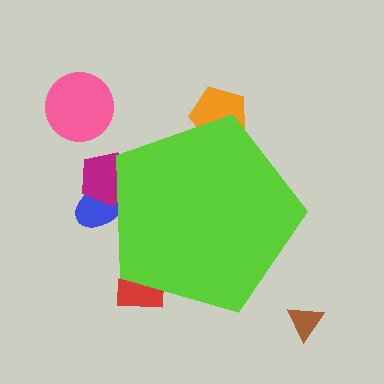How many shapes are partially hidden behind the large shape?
4 shapes are partially hidden.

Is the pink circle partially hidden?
No, the pink circle is fully visible.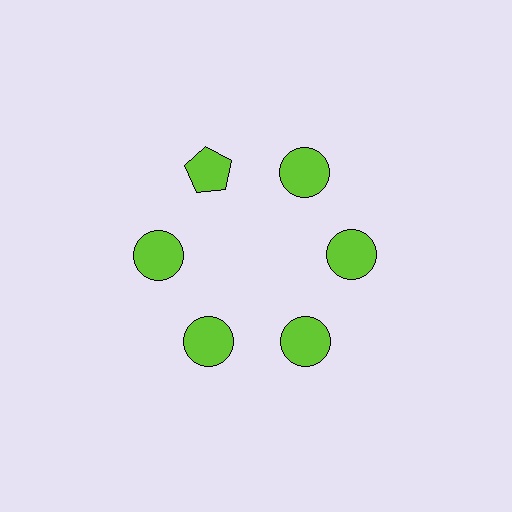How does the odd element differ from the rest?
It has a different shape: pentagon instead of circle.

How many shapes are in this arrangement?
There are 6 shapes arranged in a ring pattern.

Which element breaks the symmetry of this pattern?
The lime pentagon at roughly the 11 o'clock position breaks the symmetry. All other shapes are lime circles.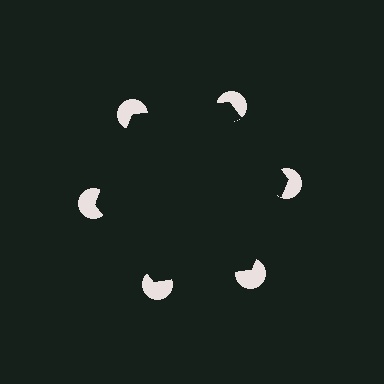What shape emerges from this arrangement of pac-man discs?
An illusory hexagon — its edges are inferred from the aligned wedge cuts in the pac-man discs, not physically drawn.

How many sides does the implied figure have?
6 sides.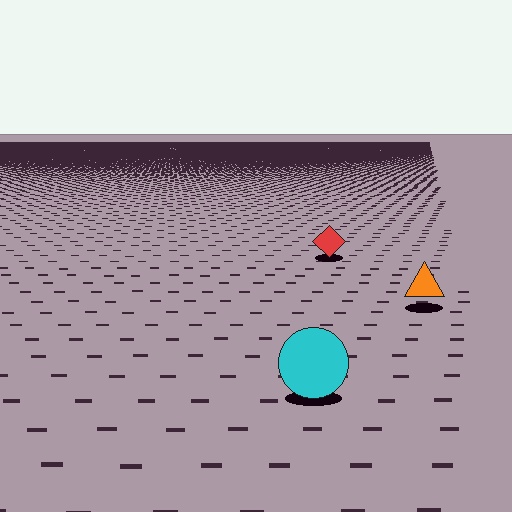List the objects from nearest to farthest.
From nearest to farthest: the cyan circle, the orange triangle, the red diamond.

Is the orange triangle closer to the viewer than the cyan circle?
No. The cyan circle is closer — you can tell from the texture gradient: the ground texture is coarser near it.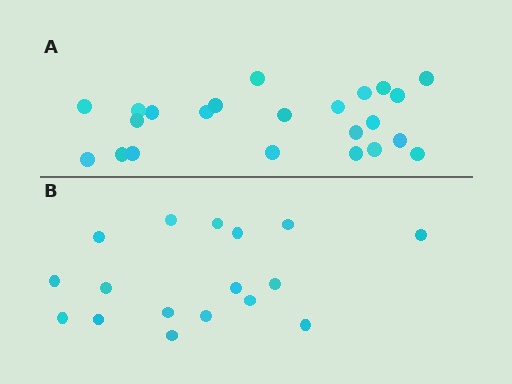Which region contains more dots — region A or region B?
Region A (the top region) has more dots.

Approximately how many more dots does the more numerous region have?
Region A has about 6 more dots than region B.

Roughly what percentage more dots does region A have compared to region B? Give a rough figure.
About 35% more.